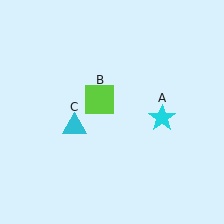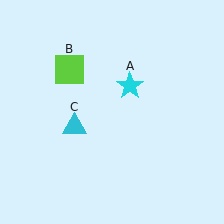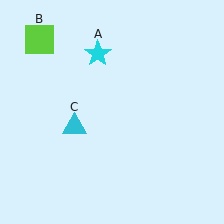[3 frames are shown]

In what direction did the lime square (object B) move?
The lime square (object B) moved up and to the left.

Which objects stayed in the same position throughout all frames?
Cyan triangle (object C) remained stationary.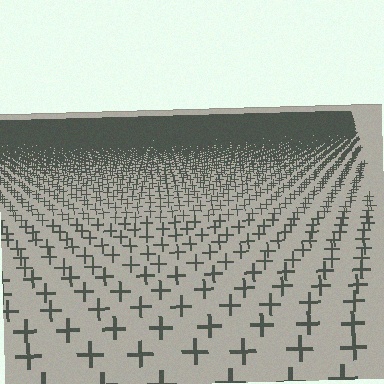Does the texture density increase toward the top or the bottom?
Density increases toward the top.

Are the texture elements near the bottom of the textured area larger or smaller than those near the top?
Larger. Near the bottom, elements are closer to the viewer and appear at a bigger on-screen size.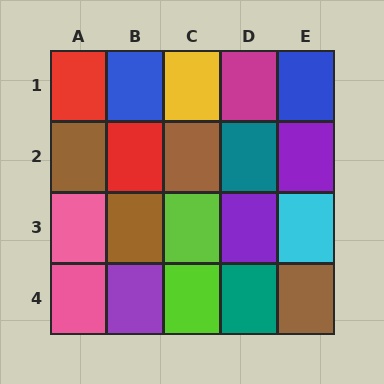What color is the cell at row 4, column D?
Teal.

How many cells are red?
2 cells are red.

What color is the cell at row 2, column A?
Brown.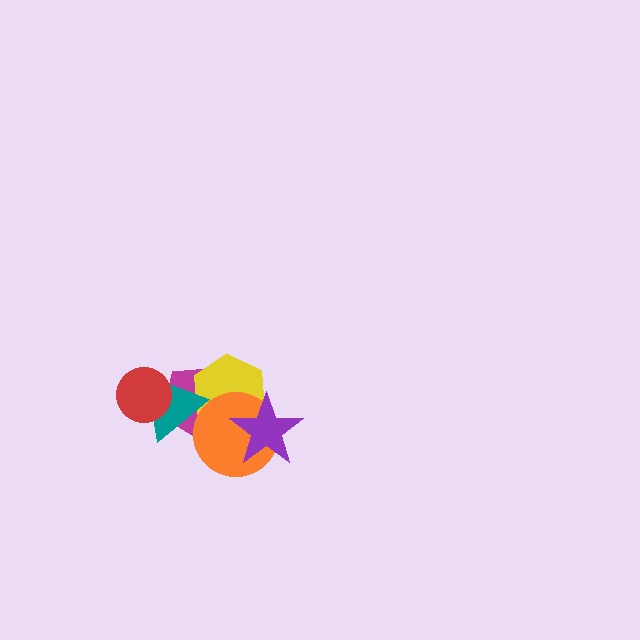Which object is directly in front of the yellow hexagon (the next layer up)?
The orange circle is directly in front of the yellow hexagon.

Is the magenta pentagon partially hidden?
Yes, it is partially covered by another shape.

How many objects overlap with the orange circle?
4 objects overlap with the orange circle.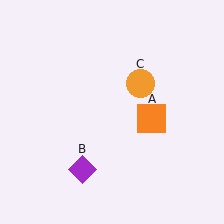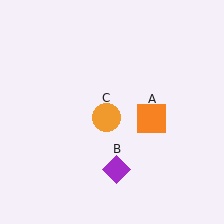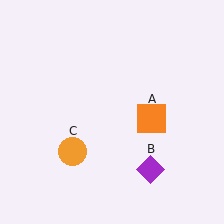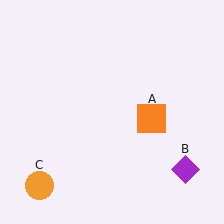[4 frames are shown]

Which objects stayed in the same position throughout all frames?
Orange square (object A) remained stationary.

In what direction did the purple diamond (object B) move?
The purple diamond (object B) moved right.